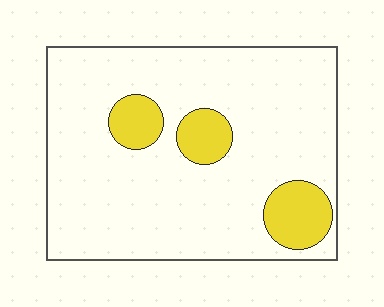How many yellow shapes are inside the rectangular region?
3.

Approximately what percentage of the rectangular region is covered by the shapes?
Approximately 15%.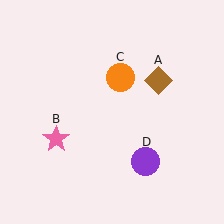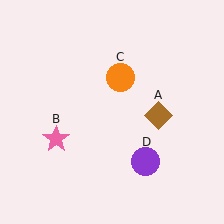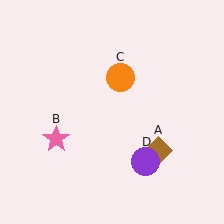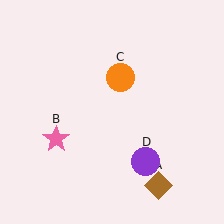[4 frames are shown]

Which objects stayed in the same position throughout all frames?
Pink star (object B) and orange circle (object C) and purple circle (object D) remained stationary.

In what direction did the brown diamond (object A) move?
The brown diamond (object A) moved down.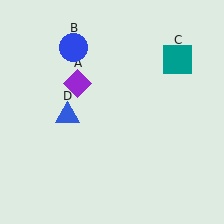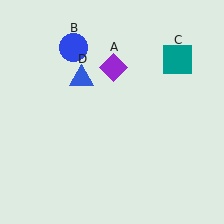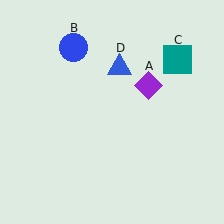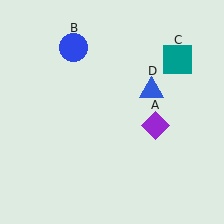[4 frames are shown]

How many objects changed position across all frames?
2 objects changed position: purple diamond (object A), blue triangle (object D).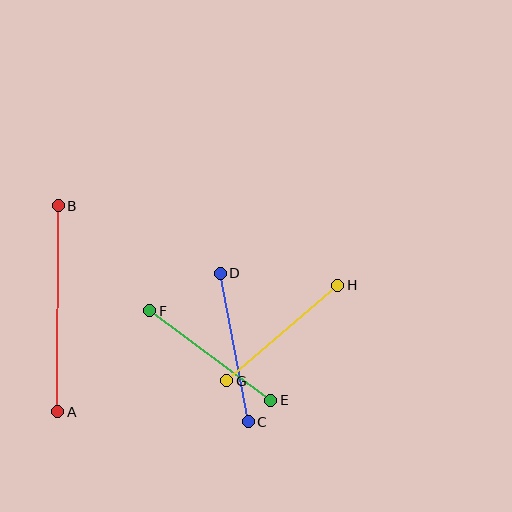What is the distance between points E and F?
The distance is approximately 150 pixels.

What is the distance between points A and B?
The distance is approximately 206 pixels.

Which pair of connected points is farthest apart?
Points A and B are farthest apart.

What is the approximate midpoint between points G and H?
The midpoint is at approximately (282, 333) pixels.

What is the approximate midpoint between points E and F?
The midpoint is at approximately (210, 356) pixels.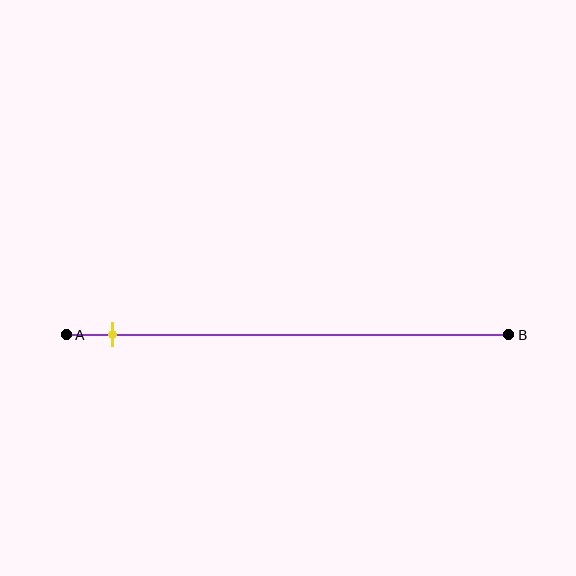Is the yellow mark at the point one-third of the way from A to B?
No, the mark is at about 10% from A, not at the 33% one-third point.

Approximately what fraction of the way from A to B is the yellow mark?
The yellow mark is approximately 10% of the way from A to B.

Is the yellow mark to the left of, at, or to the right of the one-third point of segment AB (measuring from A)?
The yellow mark is to the left of the one-third point of segment AB.